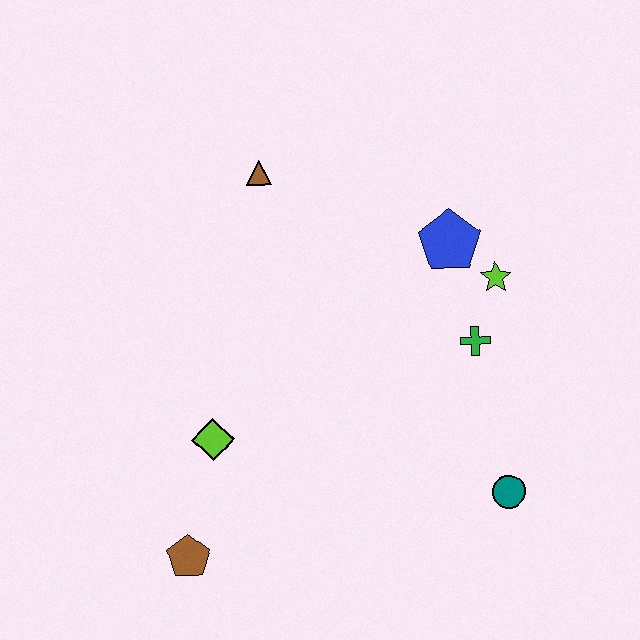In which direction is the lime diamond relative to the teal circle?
The lime diamond is to the left of the teal circle.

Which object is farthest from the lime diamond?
The lime star is farthest from the lime diamond.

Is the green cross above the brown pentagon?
Yes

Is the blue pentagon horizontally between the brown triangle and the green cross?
Yes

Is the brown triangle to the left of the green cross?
Yes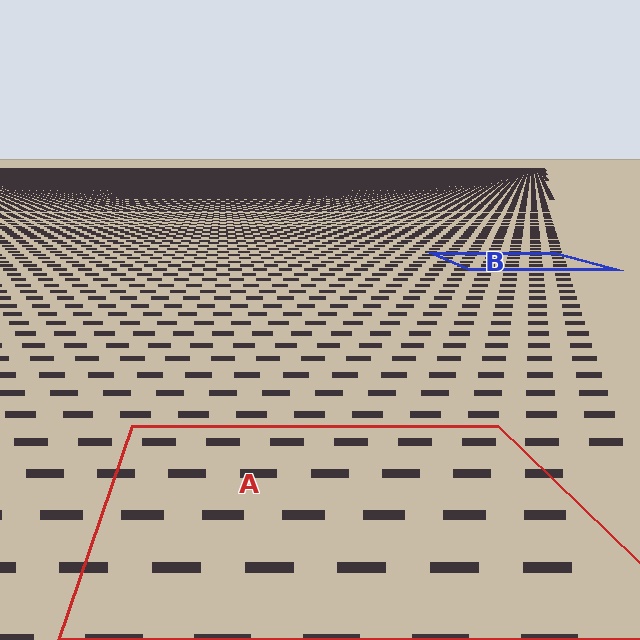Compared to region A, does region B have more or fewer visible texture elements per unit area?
Region B has more texture elements per unit area — they are packed more densely because it is farther away.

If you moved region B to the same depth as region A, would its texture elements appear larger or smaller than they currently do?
They would appear larger. At a closer depth, the same texture elements are projected at a bigger on-screen size.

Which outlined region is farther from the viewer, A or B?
Region B is farther from the viewer — the texture elements inside it appear smaller and more densely packed.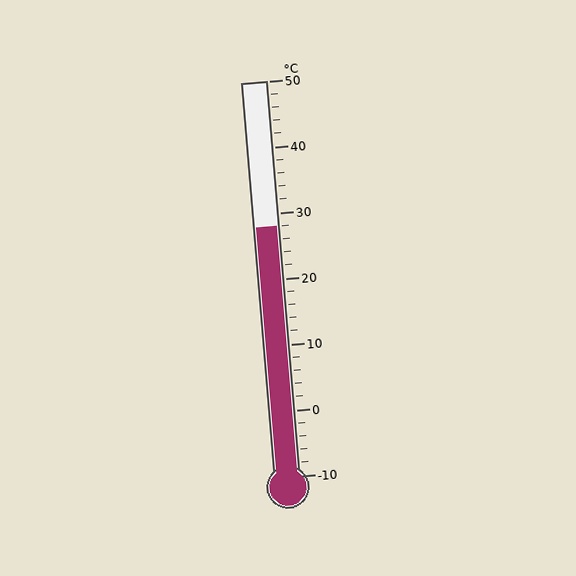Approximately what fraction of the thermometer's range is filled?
The thermometer is filled to approximately 65% of its range.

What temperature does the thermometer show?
The thermometer shows approximately 28°C.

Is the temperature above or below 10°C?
The temperature is above 10°C.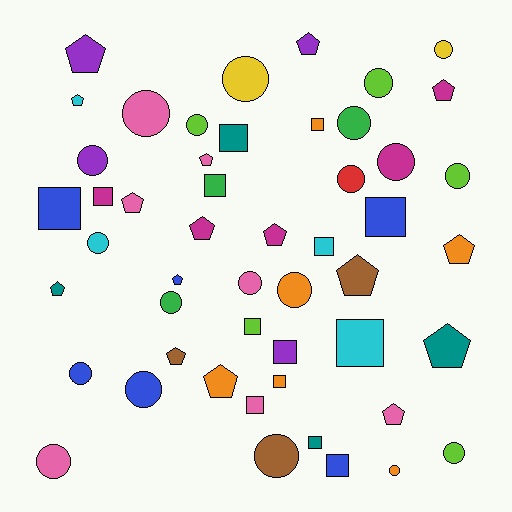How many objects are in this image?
There are 50 objects.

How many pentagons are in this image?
There are 16 pentagons.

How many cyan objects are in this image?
There are 4 cyan objects.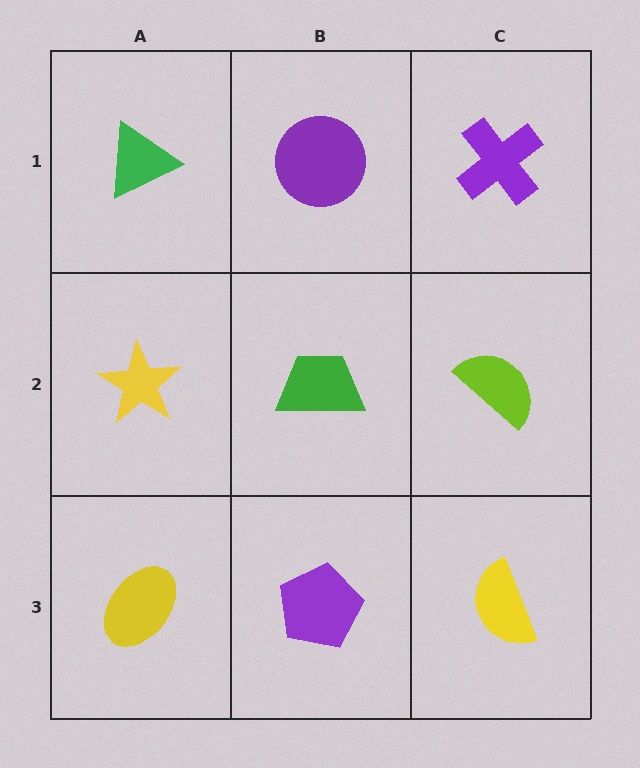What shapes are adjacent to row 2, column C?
A purple cross (row 1, column C), a yellow semicircle (row 3, column C), a green trapezoid (row 2, column B).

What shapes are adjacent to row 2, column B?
A purple circle (row 1, column B), a purple pentagon (row 3, column B), a yellow star (row 2, column A), a lime semicircle (row 2, column C).